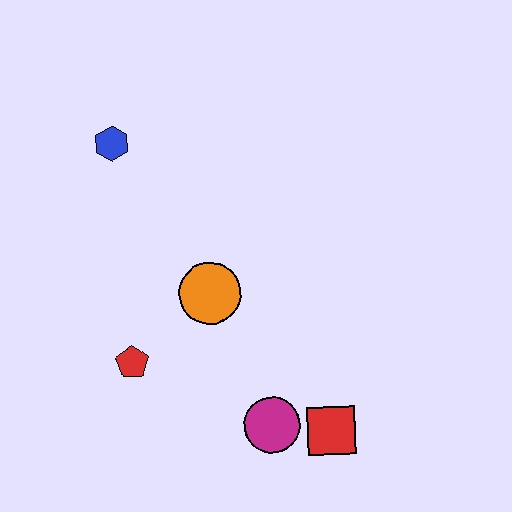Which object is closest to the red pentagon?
The orange circle is closest to the red pentagon.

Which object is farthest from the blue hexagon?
The red square is farthest from the blue hexagon.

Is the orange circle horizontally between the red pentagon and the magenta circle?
Yes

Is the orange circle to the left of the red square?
Yes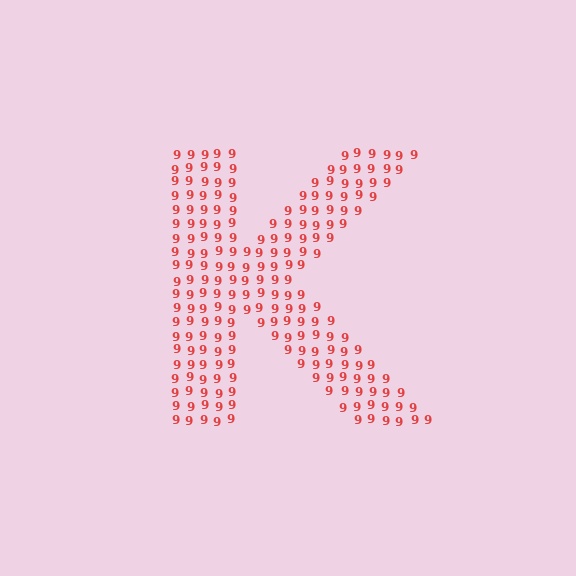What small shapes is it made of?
It is made of small digit 9's.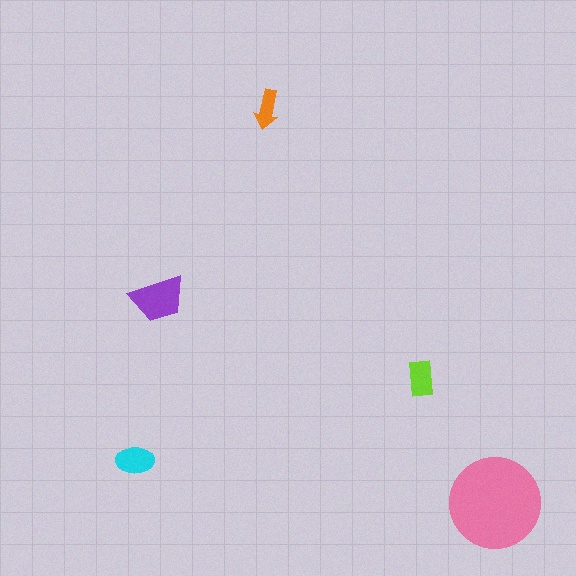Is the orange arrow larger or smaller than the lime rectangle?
Smaller.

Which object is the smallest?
The orange arrow.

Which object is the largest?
The pink circle.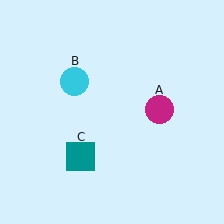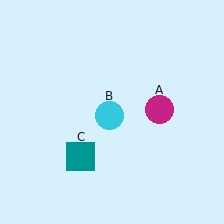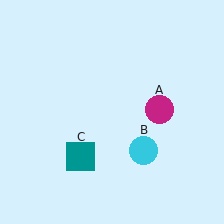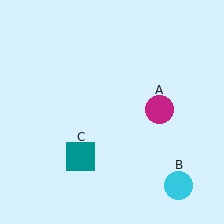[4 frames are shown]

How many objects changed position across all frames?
1 object changed position: cyan circle (object B).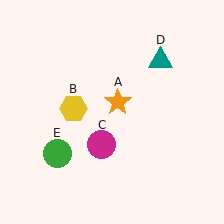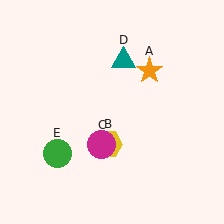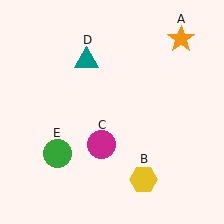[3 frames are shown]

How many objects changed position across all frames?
3 objects changed position: orange star (object A), yellow hexagon (object B), teal triangle (object D).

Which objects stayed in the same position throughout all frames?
Magenta circle (object C) and green circle (object E) remained stationary.